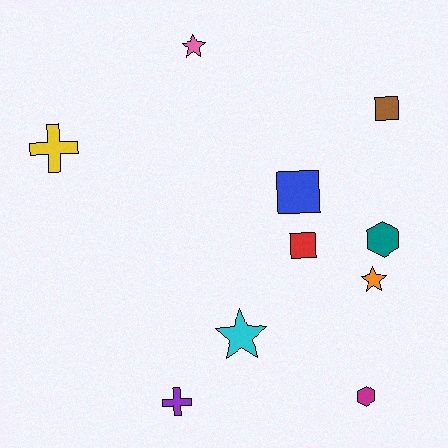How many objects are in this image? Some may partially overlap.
There are 10 objects.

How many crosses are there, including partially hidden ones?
There are 2 crosses.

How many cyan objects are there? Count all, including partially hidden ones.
There is 1 cyan object.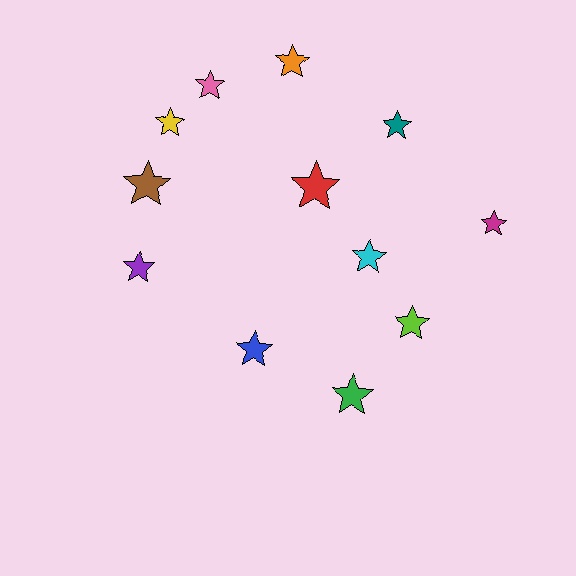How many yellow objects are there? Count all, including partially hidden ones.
There is 1 yellow object.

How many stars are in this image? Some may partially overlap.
There are 12 stars.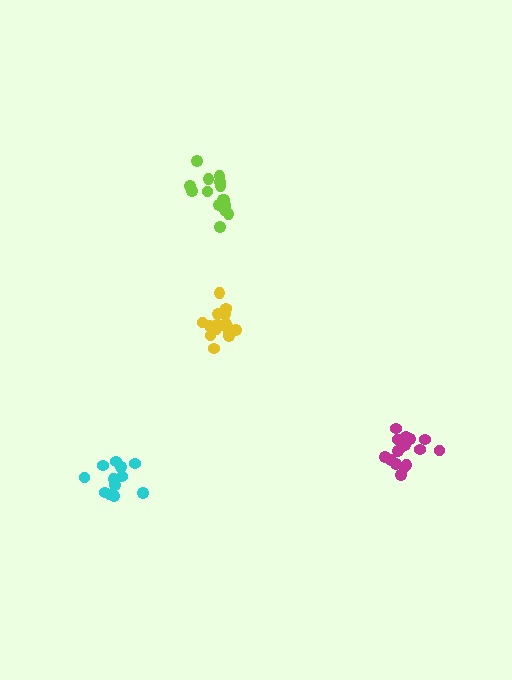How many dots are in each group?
Group 1: 17 dots, Group 2: 15 dots, Group 3: 13 dots, Group 4: 18 dots (63 total).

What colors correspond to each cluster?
The clusters are colored: yellow, lime, cyan, magenta.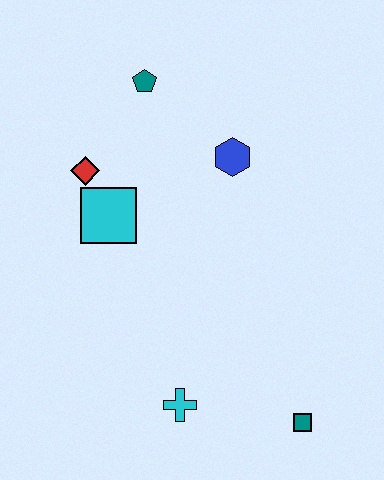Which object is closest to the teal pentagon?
The red diamond is closest to the teal pentagon.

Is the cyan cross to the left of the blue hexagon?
Yes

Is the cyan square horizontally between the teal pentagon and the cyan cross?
No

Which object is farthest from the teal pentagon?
The teal square is farthest from the teal pentagon.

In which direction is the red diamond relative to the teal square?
The red diamond is above the teal square.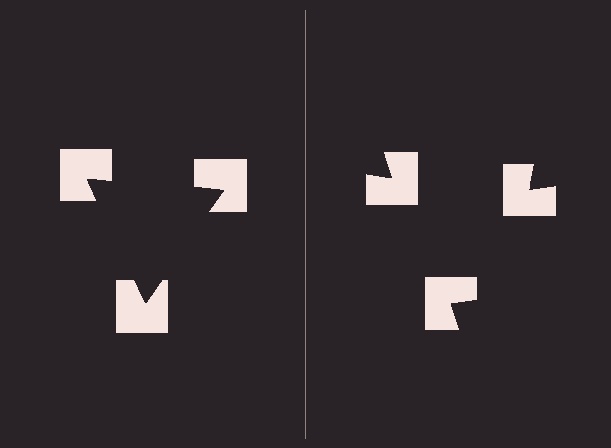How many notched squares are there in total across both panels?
6 — 3 on each side.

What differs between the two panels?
The notched squares are positioned identically on both sides; only the wedge orientations differ. On the left they align to a triangle; on the right they are misaligned.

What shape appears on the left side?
An illusory triangle.